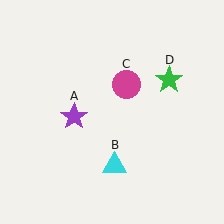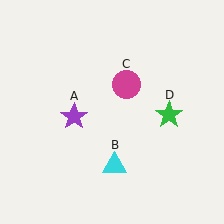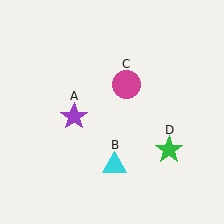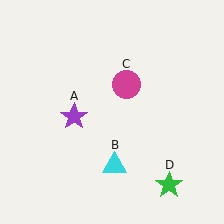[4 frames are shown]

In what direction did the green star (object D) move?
The green star (object D) moved down.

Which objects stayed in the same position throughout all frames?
Purple star (object A) and cyan triangle (object B) and magenta circle (object C) remained stationary.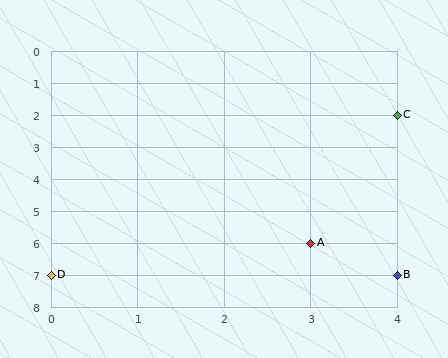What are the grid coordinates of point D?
Point D is at grid coordinates (0, 7).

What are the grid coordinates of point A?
Point A is at grid coordinates (3, 6).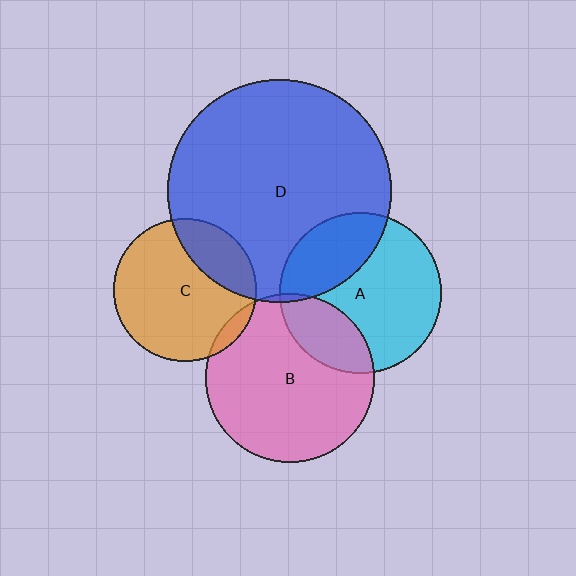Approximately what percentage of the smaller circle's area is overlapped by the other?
Approximately 30%.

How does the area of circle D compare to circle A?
Approximately 1.9 times.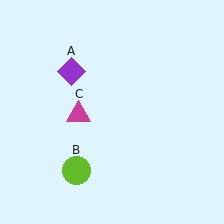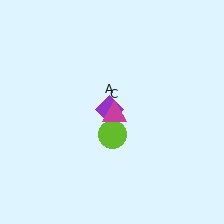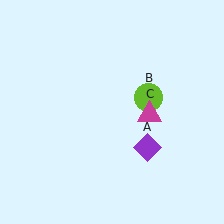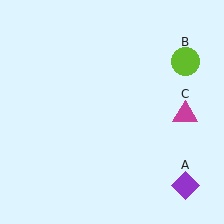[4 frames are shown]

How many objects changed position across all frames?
3 objects changed position: purple diamond (object A), lime circle (object B), magenta triangle (object C).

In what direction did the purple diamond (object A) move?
The purple diamond (object A) moved down and to the right.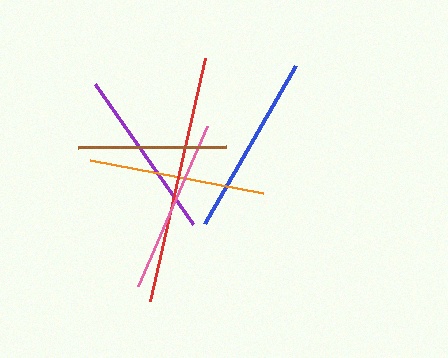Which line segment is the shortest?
The brown line is the shortest at approximately 147 pixels.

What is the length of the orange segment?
The orange segment is approximately 176 pixels long.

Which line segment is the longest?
The red line is the longest at approximately 249 pixels.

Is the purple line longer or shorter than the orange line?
The orange line is longer than the purple line.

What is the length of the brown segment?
The brown segment is approximately 147 pixels long.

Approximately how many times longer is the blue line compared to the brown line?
The blue line is approximately 1.2 times the length of the brown line.